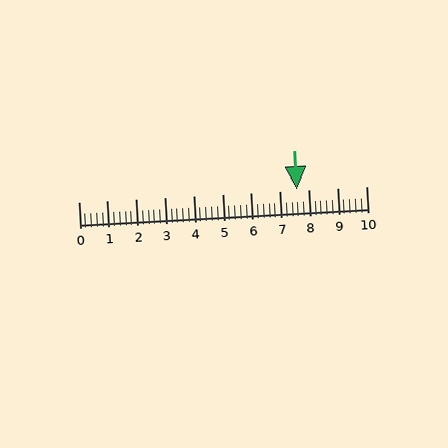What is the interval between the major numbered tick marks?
The major tick marks are spaced 1 units apart.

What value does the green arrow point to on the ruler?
The green arrow points to approximately 7.6.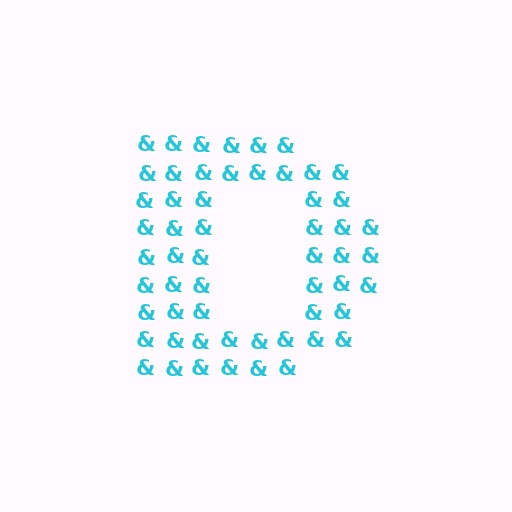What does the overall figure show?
The overall figure shows the letter D.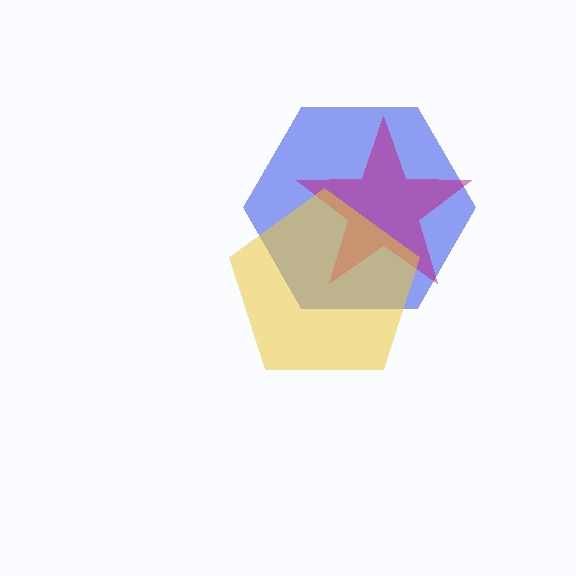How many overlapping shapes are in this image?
There are 3 overlapping shapes in the image.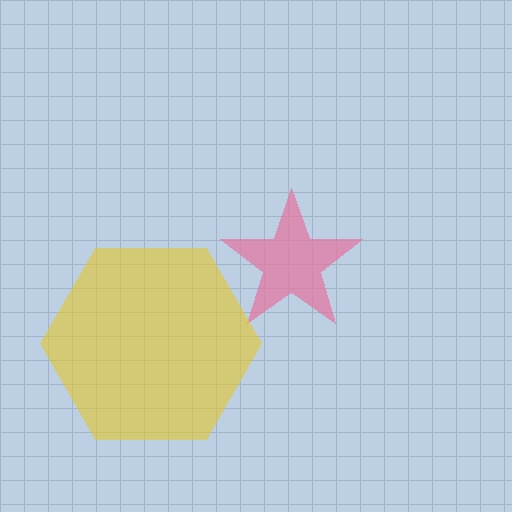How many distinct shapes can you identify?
There are 2 distinct shapes: a pink star, a yellow hexagon.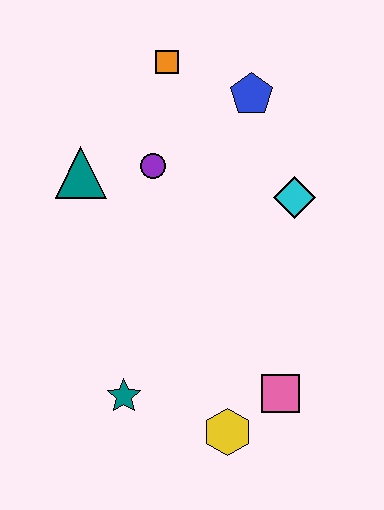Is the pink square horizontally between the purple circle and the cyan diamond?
Yes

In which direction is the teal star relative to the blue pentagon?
The teal star is below the blue pentagon.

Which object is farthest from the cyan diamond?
The teal star is farthest from the cyan diamond.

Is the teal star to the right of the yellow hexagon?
No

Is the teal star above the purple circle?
No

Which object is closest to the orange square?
The blue pentagon is closest to the orange square.